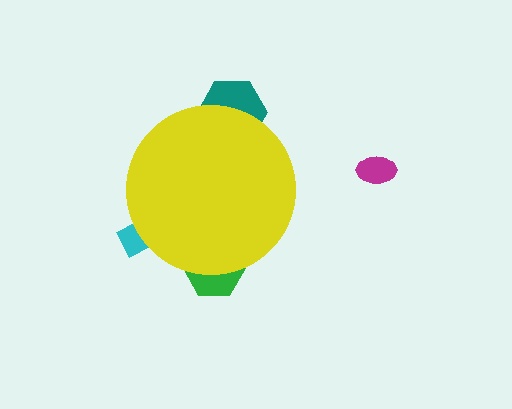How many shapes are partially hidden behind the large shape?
3 shapes are partially hidden.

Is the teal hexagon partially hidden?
Yes, the teal hexagon is partially hidden behind the yellow circle.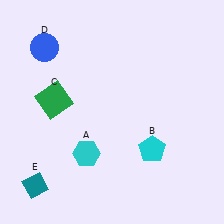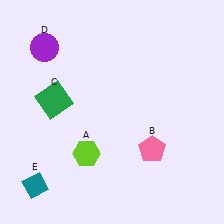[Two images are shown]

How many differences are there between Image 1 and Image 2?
There are 3 differences between the two images.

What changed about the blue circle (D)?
In Image 1, D is blue. In Image 2, it changed to purple.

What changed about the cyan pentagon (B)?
In Image 1, B is cyan. In Image 2, it changed to pink.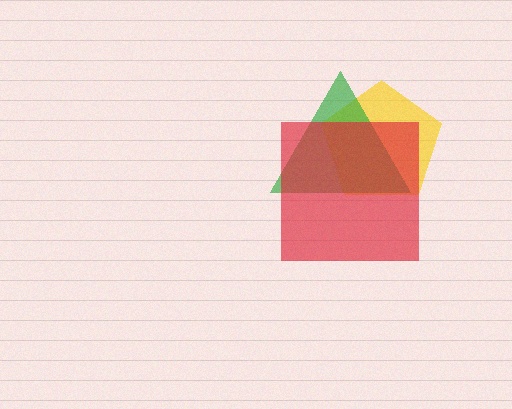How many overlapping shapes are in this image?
There are 3 overlapping shapes in the image.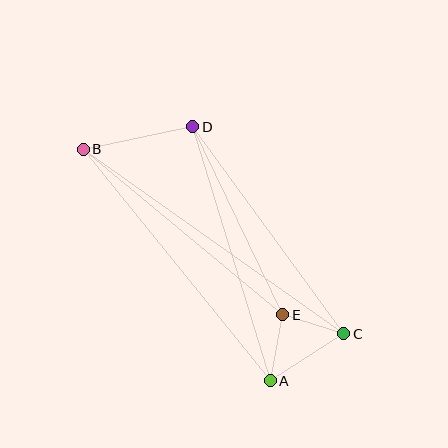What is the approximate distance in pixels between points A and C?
The distance between A and C is approximately 87 pixels.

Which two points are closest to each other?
Points C and E are closest to each other.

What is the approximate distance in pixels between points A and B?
The distance between A and B is approximately 297 pixels.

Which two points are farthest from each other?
Points B and C are farthest from each other.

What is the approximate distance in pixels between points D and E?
The distance between D and E is approximately 209 pixels.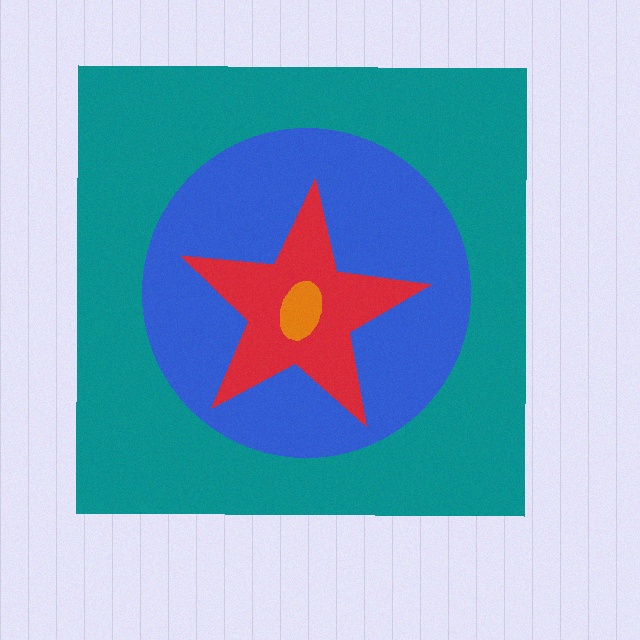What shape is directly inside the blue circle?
The red star.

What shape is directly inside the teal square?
The blue circle.